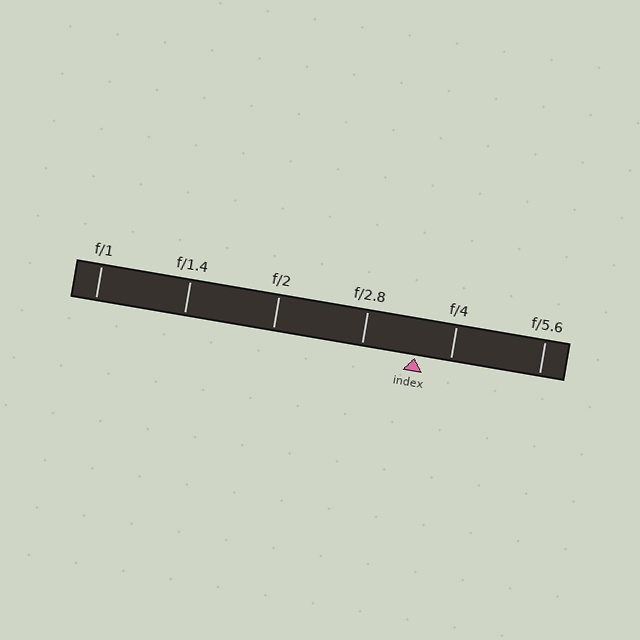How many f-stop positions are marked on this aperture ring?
There are 6 f-stop positions marked.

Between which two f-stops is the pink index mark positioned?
The index mark is between f/2.8 and f/4.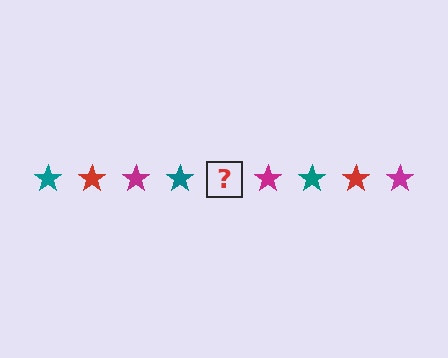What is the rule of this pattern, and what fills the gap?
The rule is that the pattern cycles through teal, red, magenta stars. The gap should be filled with a red star.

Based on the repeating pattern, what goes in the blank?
The blank should be a red star.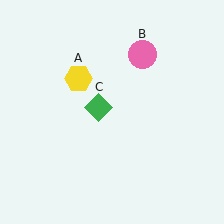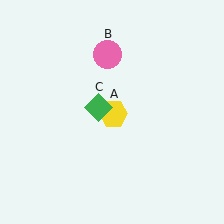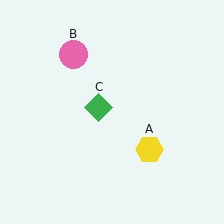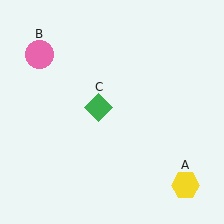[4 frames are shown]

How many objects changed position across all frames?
2 objects changed position: yellow hexagon (object A), pink circle (object B).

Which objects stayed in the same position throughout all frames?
Green diamond (object C) remained stationary.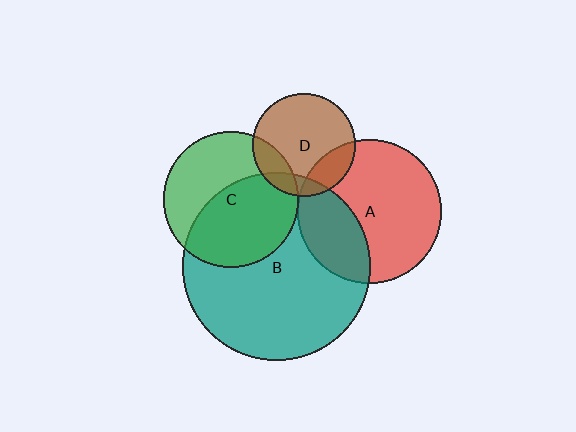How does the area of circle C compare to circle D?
Approximately 1.7 times.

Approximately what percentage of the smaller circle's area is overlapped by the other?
Approximately 55%.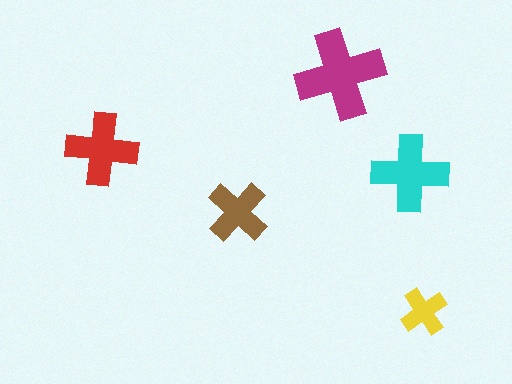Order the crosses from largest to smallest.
the magenta one, the cyan one, the red one, the brown one, the yellow one.